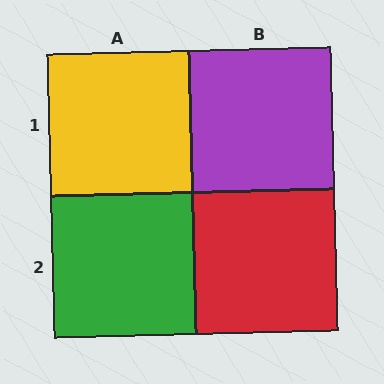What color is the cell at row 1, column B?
Purple.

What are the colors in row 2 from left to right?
Green, red.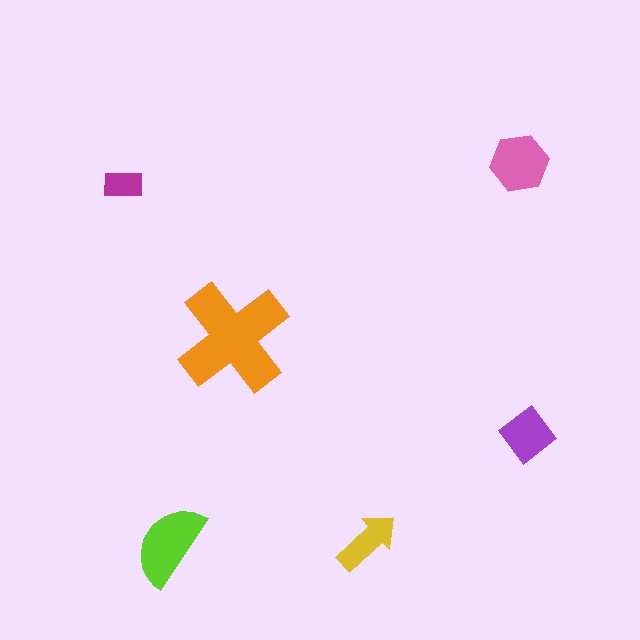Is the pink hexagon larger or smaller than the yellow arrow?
Larger.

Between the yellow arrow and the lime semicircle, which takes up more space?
The lime semicircle.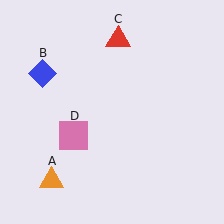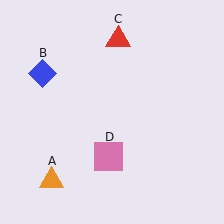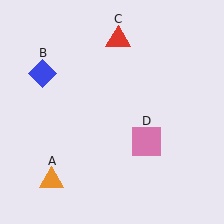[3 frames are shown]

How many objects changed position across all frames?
1 object changed position: pink square (object D).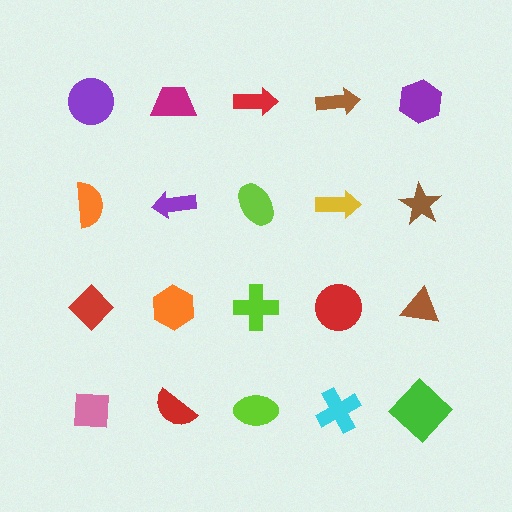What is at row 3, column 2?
An orange hexagon.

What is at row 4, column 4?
A cyan cross.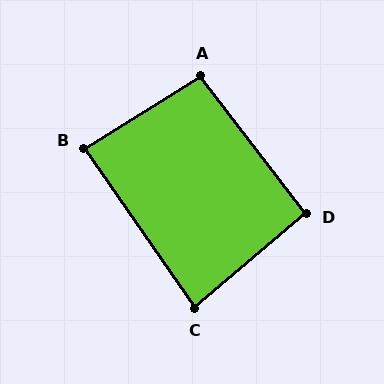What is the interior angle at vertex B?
Approximately 87 degrees (approximately right).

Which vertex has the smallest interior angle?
C, at approximately 85 degrees.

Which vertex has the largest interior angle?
A, at approximately 95 degrees.